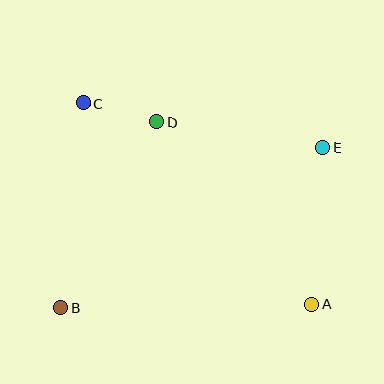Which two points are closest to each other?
Points C and D are closest to each other.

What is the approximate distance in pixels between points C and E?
The distance between C and E is approximately 243 pixels.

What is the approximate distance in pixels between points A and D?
The distance between A and D is approximately 240 pixels.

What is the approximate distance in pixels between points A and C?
The distance between A and C is approximately 304 pixels.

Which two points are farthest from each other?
Points B and E are farthest from each other.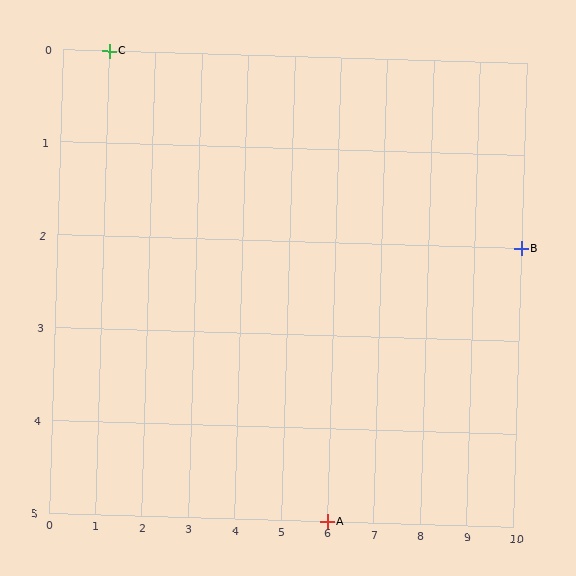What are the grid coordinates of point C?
Point C is at grid coordinates (1, 0).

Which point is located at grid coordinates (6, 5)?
Point A is at (6, 5).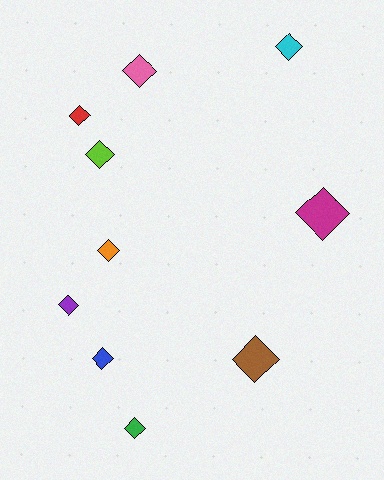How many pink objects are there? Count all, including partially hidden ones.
There is 1 pink object.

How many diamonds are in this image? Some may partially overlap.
There are 10 diamonds.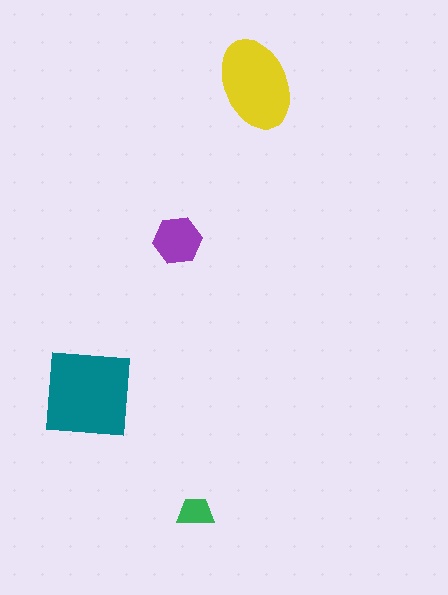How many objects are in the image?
There are 4 objects in the image.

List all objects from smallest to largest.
The green trapezoid, the purple hexagon, the yellow ellipse, the teal square.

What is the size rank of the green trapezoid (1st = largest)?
4th.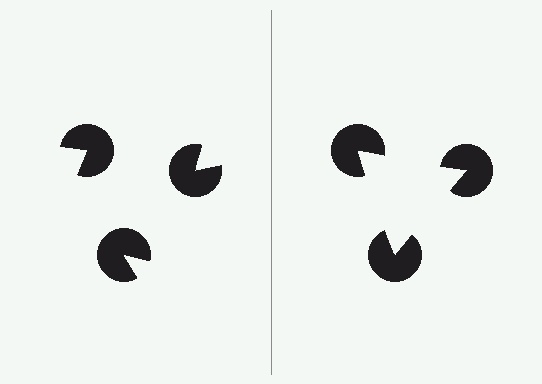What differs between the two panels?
The pac-man discs are positioned identically on both sides; only the wedge orientations differ. On the right they align to a triangle; on the left they are misaligned.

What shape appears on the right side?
An illusory triangle.